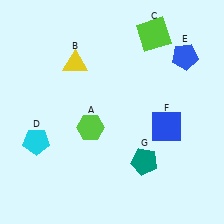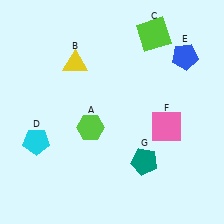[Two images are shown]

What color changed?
The square (F) changed from blue in Image 1 to pink in Image 2.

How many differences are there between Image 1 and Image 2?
There is 1 difference between the two images.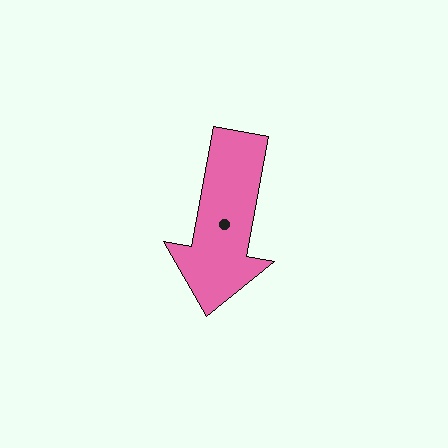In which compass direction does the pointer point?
South.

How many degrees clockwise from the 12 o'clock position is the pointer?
Approximately 190 degrees.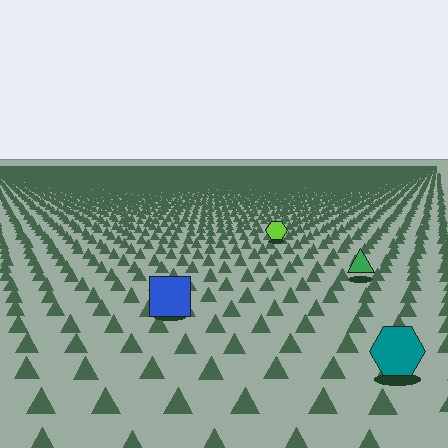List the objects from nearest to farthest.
From nearest to farthest: the teal hexagon, the blue square, the green triangle, the lime hexagon.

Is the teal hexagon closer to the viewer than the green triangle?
Yes. The teal hexagon is closer — you can tell from the texture gradient: the ground texture is coarser near it.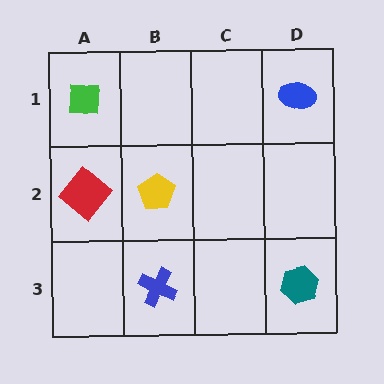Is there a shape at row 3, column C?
No, that cell is empty.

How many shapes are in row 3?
2 shapes.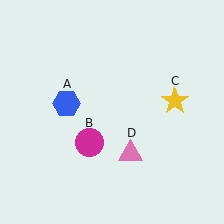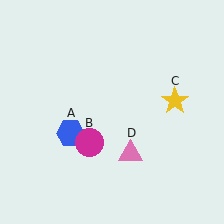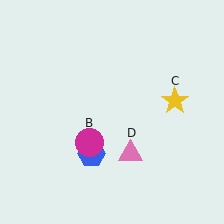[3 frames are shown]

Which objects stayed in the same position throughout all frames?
Magenta circle (object B) and yellow star (object C) and pink triangle (object D) remained stationary.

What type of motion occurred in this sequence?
The blue hexagon (object A) rotated counterclockwise around the center of the scene.